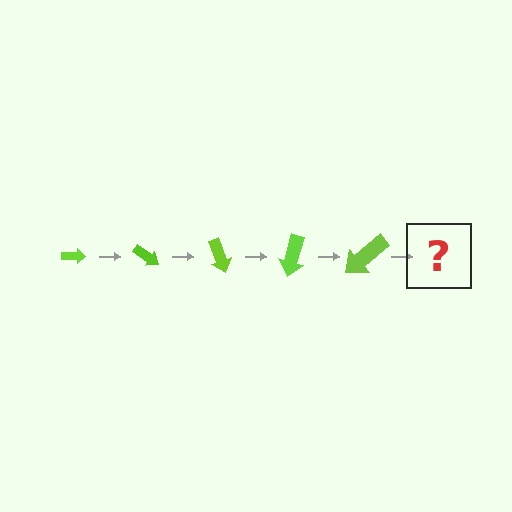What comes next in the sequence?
The next element should be an arrow, larger than the previous one and rotated 175 degrees from the start.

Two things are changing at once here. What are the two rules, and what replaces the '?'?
The two rules are that the arrow grows larger each step and it rotates 35 degrees each step. The '?' should be an arrow, larger than the previous one and rotated 175 degrees from the start.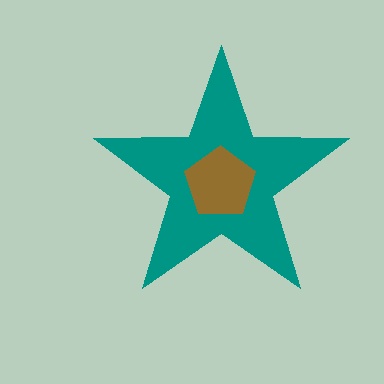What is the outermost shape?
The teal star.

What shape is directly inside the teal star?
The brown pentagon.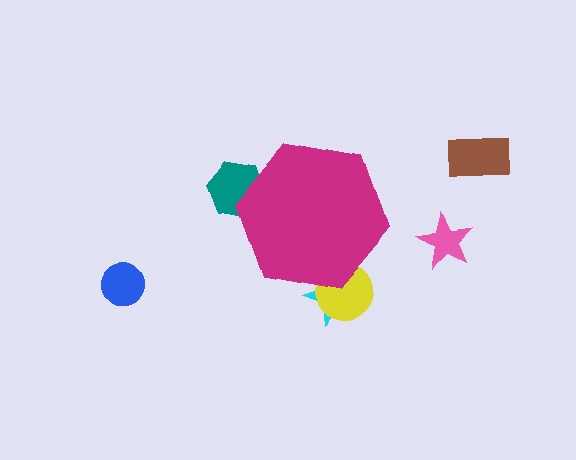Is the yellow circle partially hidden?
Yes, the yellow circle is partially hidden behind the magenta hexagon.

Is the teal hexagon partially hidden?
Yes, the teal hexagon is partially hidden behind the magenta hexagon.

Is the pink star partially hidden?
No, the pink star is fully visible.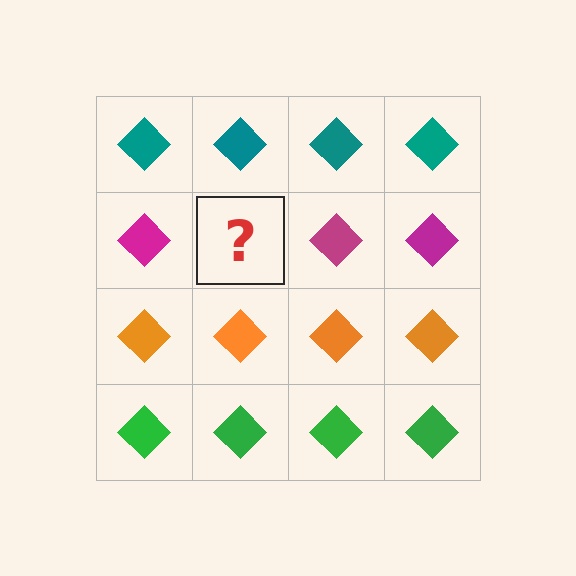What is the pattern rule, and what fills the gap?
The rule is that each row has a consistent color. The gap should be filled with a magenta diamond.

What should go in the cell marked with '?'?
The missing cell should contain a magenta diamond.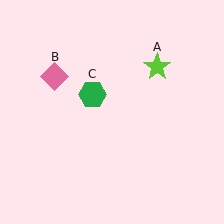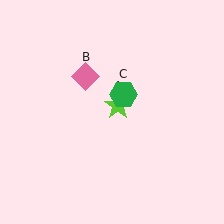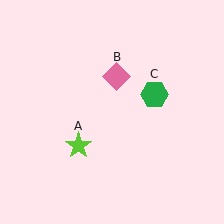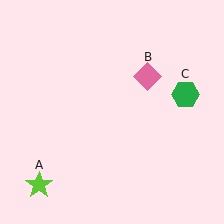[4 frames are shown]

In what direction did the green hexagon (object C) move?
The green hexagon (object C) moved right.